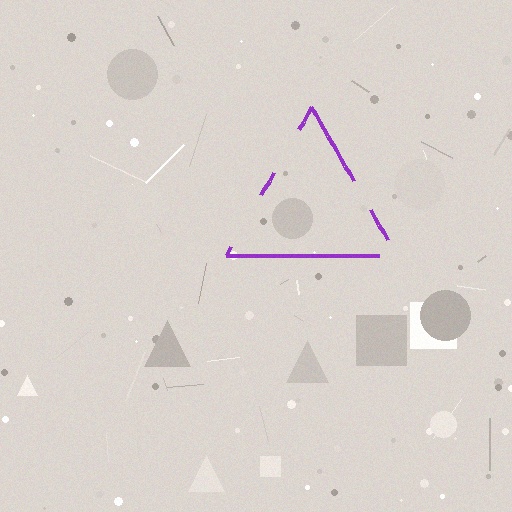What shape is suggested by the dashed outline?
The dashed outline suggests a triangle.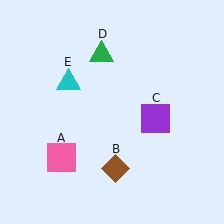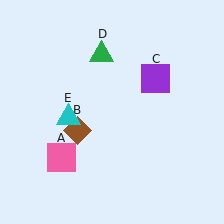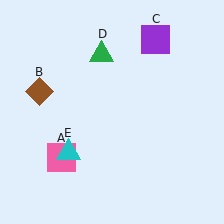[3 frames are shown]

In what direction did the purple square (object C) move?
The purple square (object C) moved up.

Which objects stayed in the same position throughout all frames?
Pink square (object A) and green triangle (object D) remained stationary.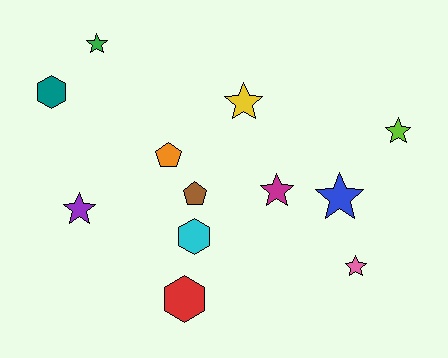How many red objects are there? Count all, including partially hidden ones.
There is 1 red object.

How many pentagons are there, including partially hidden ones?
There are 2 pentagons.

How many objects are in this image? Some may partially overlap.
There are 12 objects.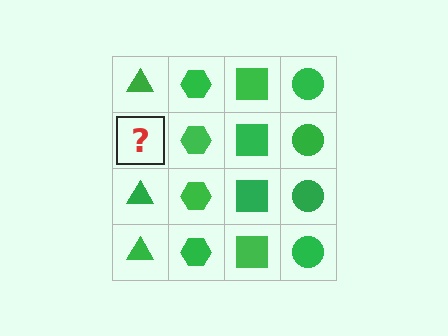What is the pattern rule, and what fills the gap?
The rule is that each column has a consistent shape. The gap should be filled with a green triangle.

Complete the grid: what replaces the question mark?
The question mark should be replaced with a green triangle.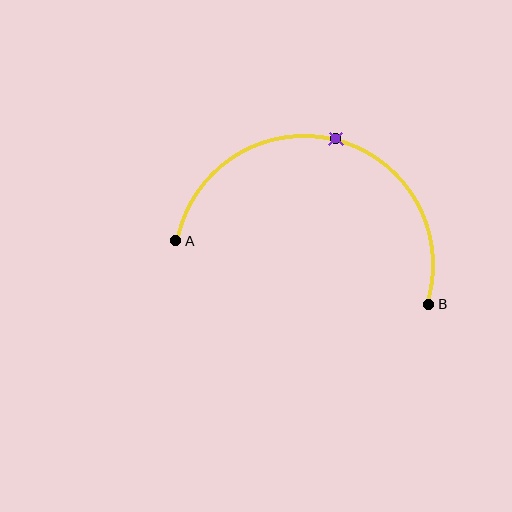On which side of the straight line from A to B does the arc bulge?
The arc bulges above the straight line connecting A and B.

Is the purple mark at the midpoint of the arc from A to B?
Yes. The purple mark lies on the arc at equal arc-length from both A and B — it is the arc midpoint.